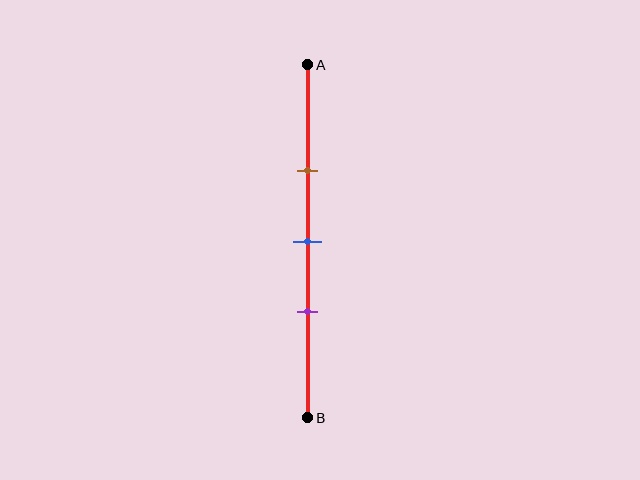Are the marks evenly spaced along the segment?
Yes, the marks are approximately evenly spaced.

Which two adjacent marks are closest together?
The blue and purple marks are the closest adjacent pair.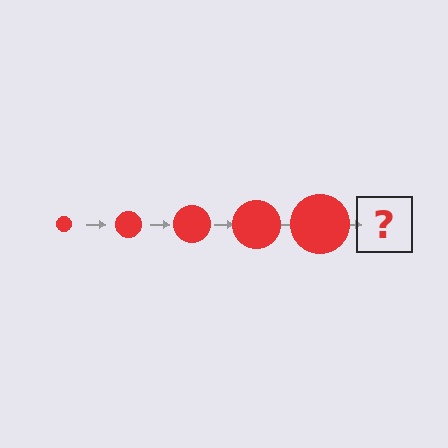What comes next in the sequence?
The next element should be a red circle, larger than the previous one.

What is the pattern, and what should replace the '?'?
The pattern is that the circle gets progressively larger each step. The '?' should be a red circle, larger than the previous one.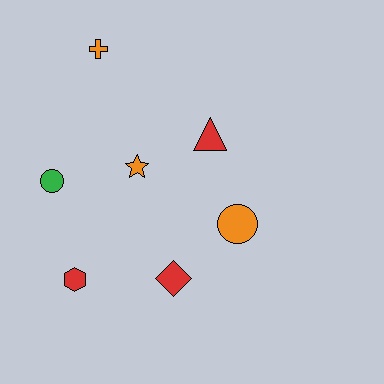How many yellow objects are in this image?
There are no yellow objects.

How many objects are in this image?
There are 7 objects.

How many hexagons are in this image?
There is 1 hexagon.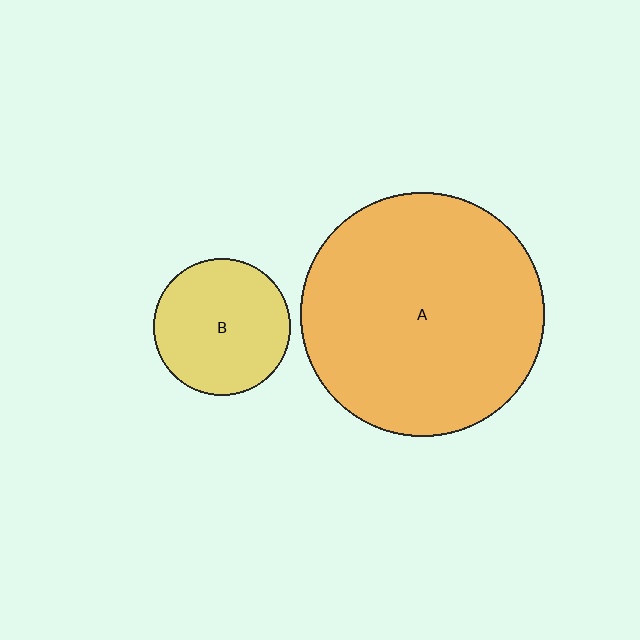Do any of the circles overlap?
No, none of the circles overlap.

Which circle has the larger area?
Circle A (orange).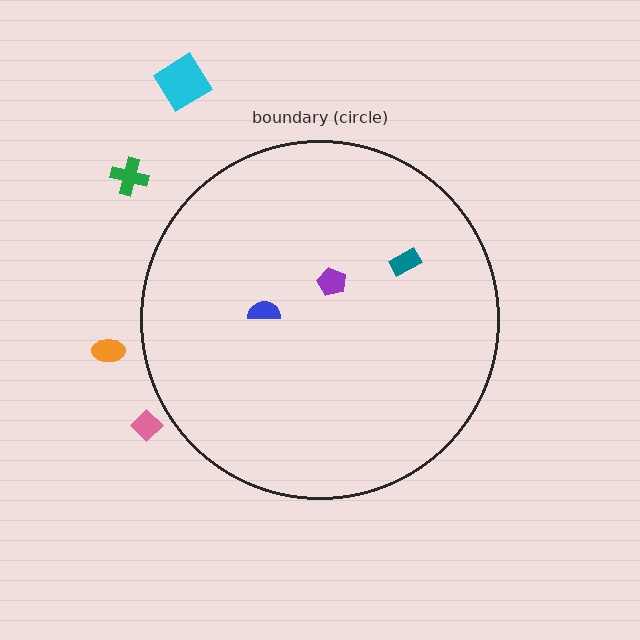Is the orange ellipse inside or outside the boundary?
Outside.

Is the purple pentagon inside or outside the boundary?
Inside.